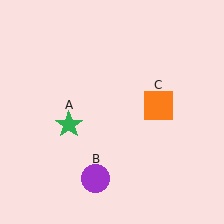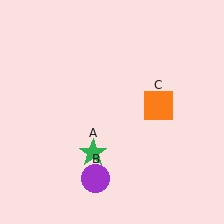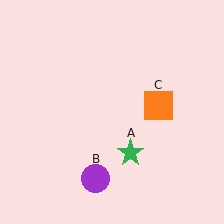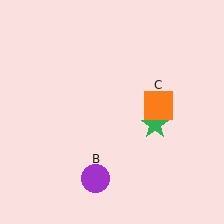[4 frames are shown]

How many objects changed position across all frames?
1 object changed position: green star (object A).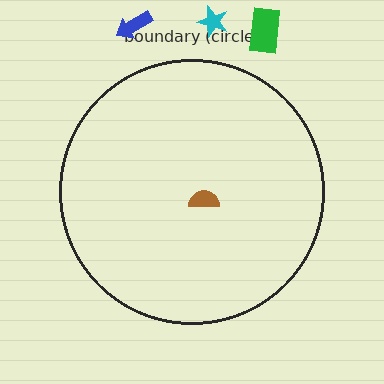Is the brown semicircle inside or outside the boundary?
Inside.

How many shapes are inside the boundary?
1 inside, 3 outside.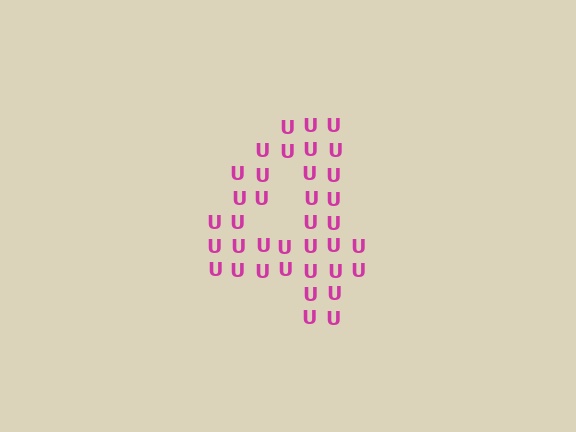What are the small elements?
The small elements are letter U's.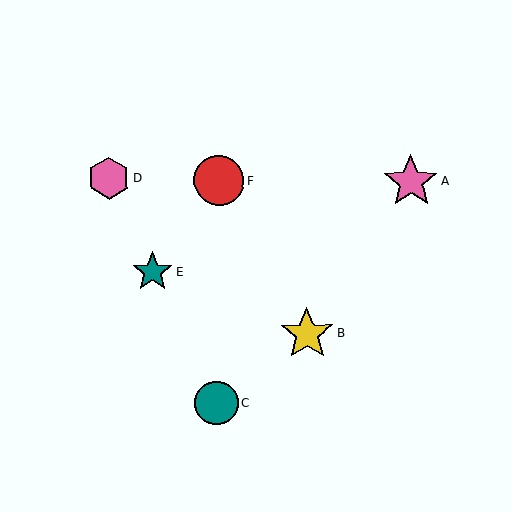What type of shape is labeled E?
Shape E is a teal star.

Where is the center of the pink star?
The center of the pink star is at (411, 181).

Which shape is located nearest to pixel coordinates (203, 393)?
The teal circle (labeled C) at (217, 403) is nearest to that location.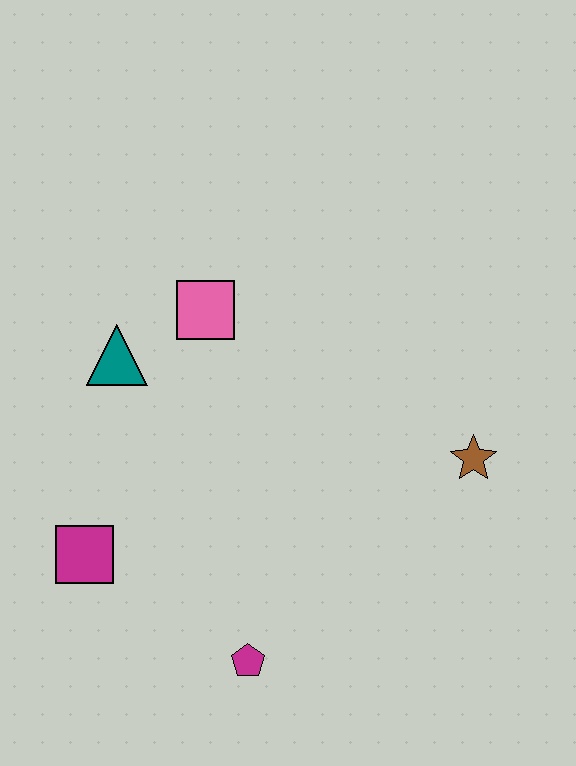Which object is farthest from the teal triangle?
The brown star is farthest from the teal triangle.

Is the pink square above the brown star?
Yes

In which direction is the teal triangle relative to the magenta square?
The teal triangle is above the magenta square.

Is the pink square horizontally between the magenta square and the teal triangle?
No